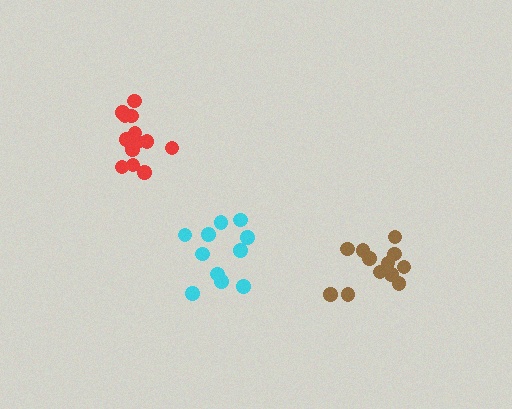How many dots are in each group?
Group 1: 13 dots, Group 2: 12 dots, Group 3: 11 dots (36 total).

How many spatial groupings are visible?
There are 3 spatial groupings.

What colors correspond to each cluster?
The clusters are colored: red, brown, cyan.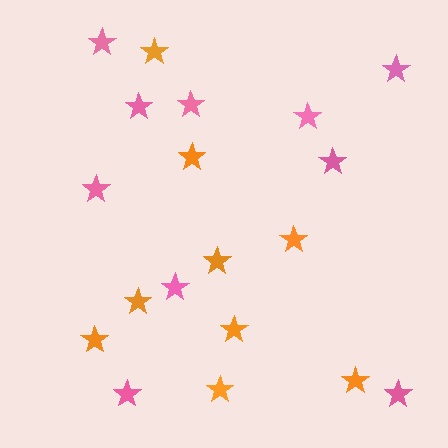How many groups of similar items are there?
There are 2 groups: one group of orange stars (9) and one group of pink stars (10).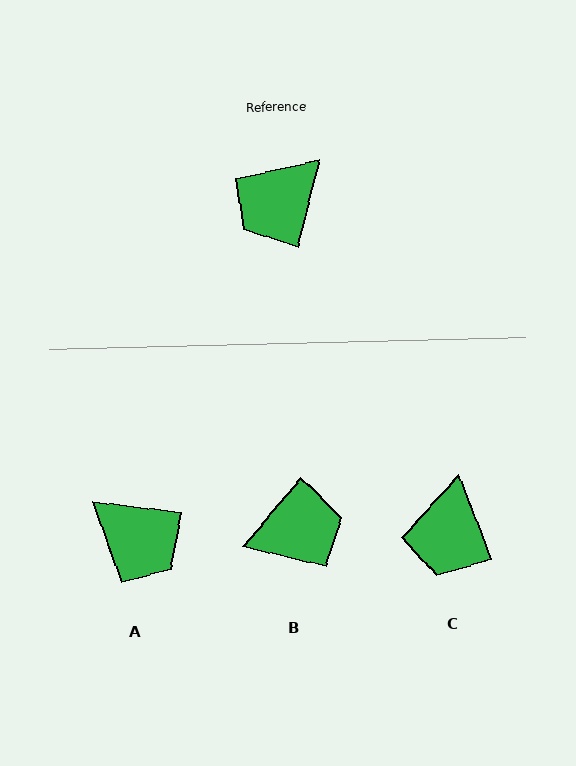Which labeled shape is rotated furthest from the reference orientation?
B, about 154 degrees away.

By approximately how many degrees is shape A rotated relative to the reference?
Approximately 97 degrees counter-clockwise.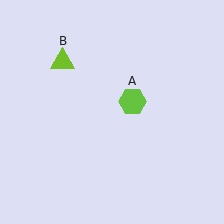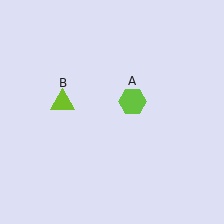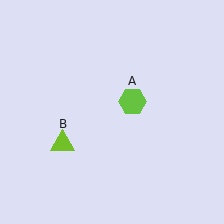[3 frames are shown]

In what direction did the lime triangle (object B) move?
The lime triangle (object B) moved down.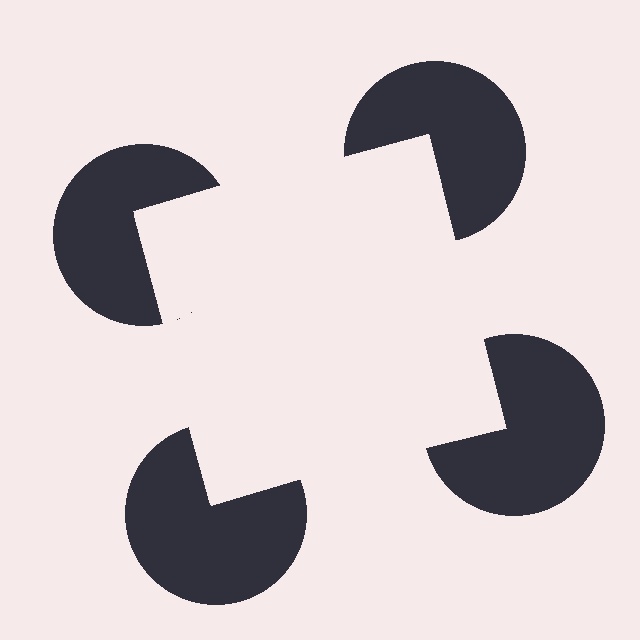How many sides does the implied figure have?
4 sides.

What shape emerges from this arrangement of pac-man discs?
An illusory square — its edges are inferred from the aligned wedge cuts in the pac-man discs, not physically drawn.